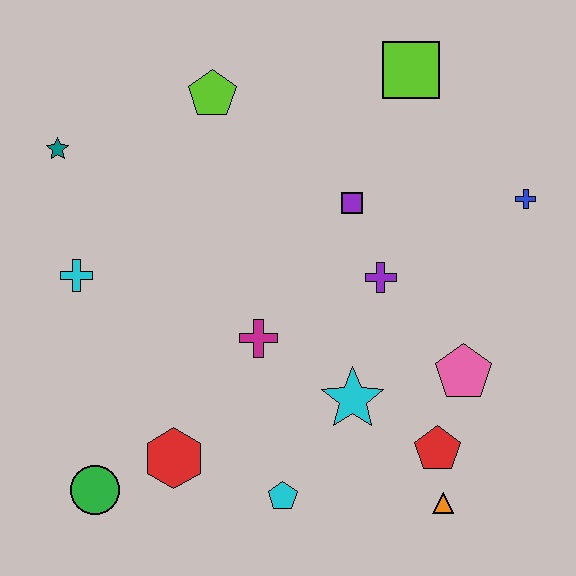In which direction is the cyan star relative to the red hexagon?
The cyan star is to the right of the red hexagon.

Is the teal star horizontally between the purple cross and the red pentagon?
No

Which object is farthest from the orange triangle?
The teal star is farthest from the orange triangle.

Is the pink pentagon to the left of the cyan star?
No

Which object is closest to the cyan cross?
The teal star is closest to the cyan cross.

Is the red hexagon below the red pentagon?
Yes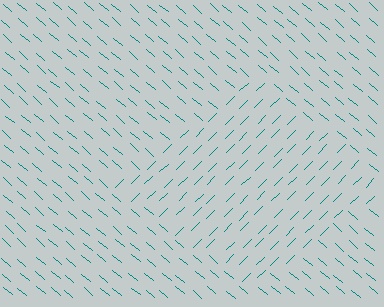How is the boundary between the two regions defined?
The boundary is defined purely by a change in line orientation (approximately 85 degrees difference). All lines are the same color and thickness.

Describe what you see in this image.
The image is filled with small teal line segments. A diamond region in the image has lines oriented differently from the surrounding lines, creating a visible texture boundary.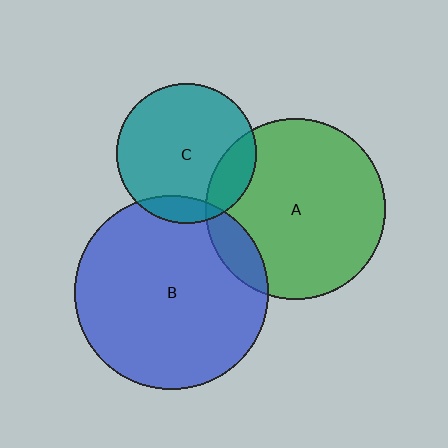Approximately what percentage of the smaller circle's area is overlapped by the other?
Approximately 15%.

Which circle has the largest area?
Circle B (blue).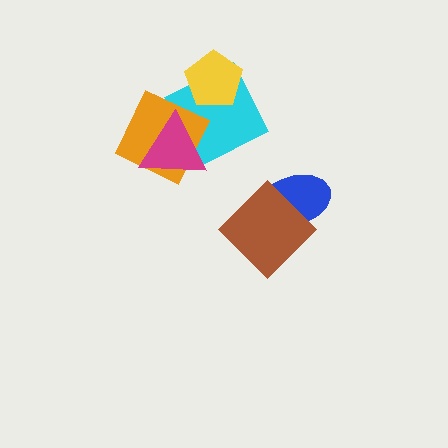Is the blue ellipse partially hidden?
Yes, it is partially covered by another shape.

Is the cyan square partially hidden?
Yes, it is partially covered by another shape.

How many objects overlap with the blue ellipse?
1 object overlaps with the blue ellipse.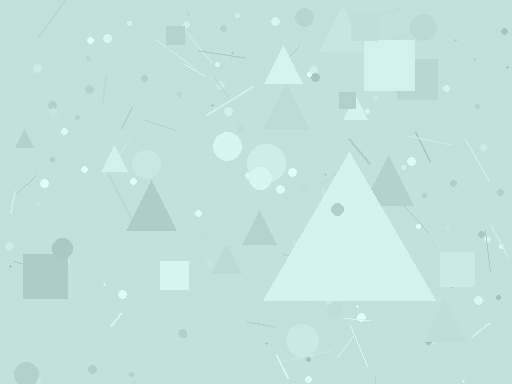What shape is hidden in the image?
A triangle is hidden in the image.